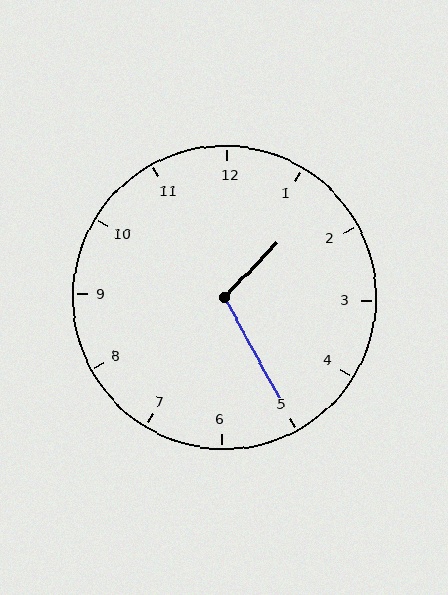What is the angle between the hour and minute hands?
Approximately 108 degrees.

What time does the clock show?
1:25.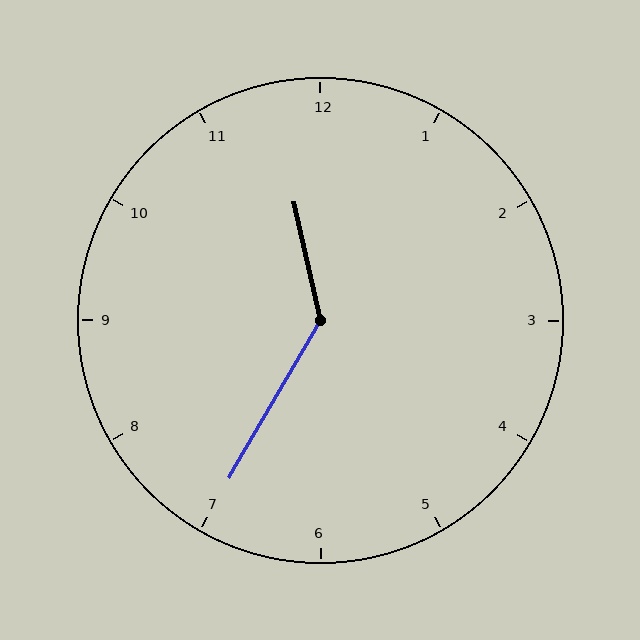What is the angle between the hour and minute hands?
Approximately 138 degrees.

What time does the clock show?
11:35.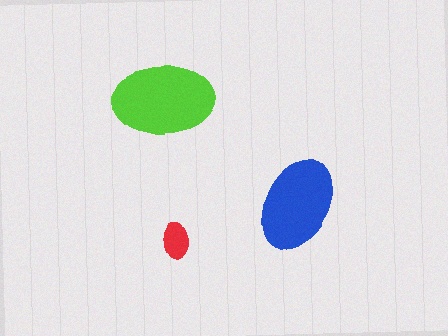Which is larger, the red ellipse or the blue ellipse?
The blue one.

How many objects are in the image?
There are 3 objects in the image.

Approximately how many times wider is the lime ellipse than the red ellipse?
About 3 times wider.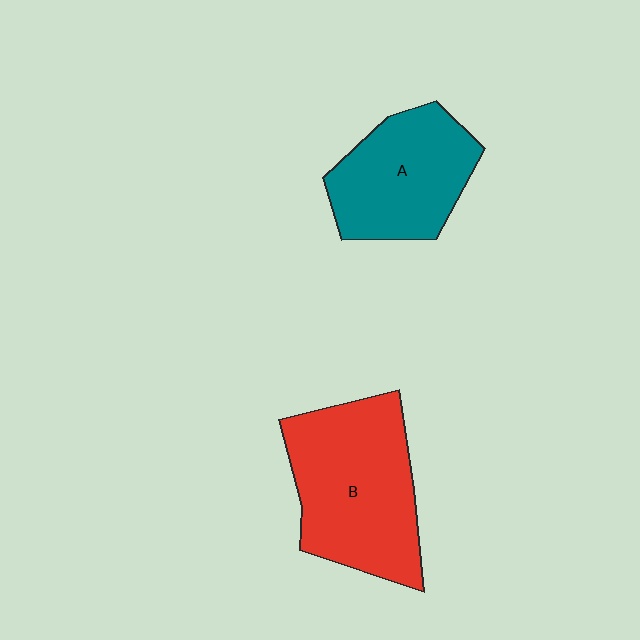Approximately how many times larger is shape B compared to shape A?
Approximately 1.3 times.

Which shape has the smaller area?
Shape A (teal).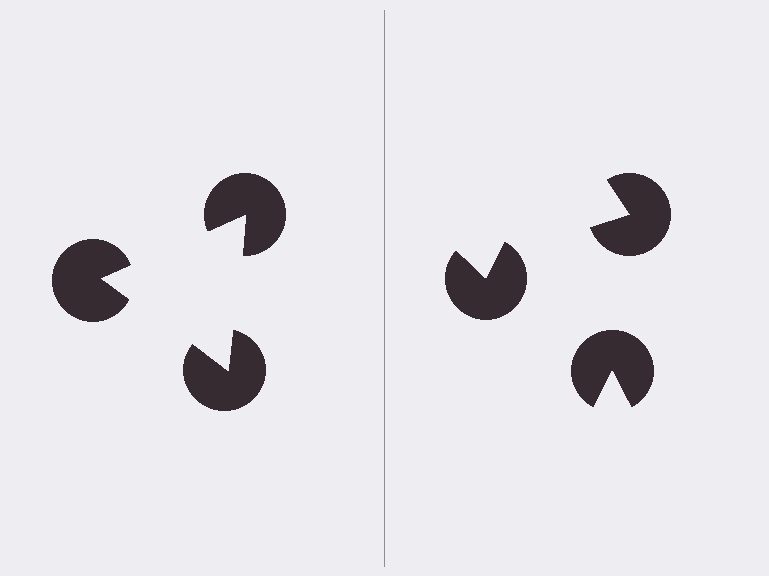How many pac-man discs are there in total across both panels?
6 — 3 on each side.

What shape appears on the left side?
An illusory triangle.